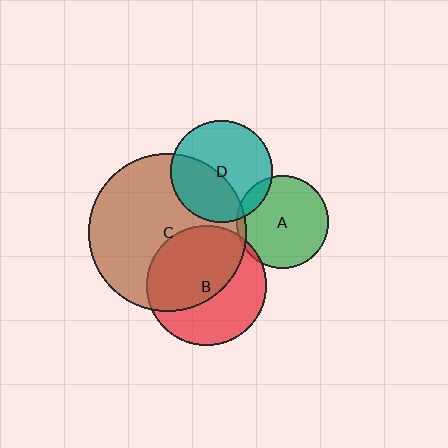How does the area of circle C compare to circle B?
Approximately 1.7 times.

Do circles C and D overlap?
Yes.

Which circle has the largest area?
Circle C (brown).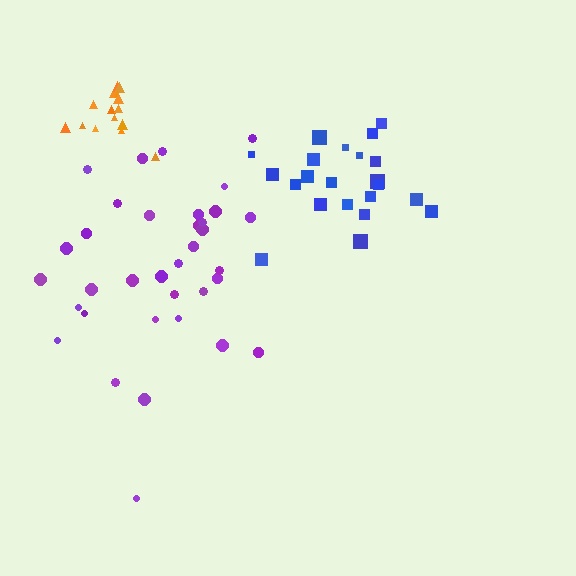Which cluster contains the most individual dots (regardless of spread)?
Purple (35).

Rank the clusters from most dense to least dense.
orange, blue, purple.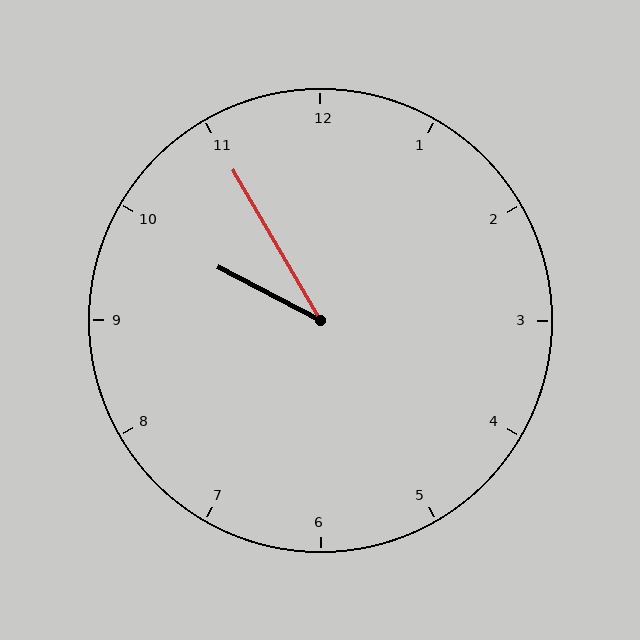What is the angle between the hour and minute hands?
Approximately 32 degrees.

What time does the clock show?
9:55.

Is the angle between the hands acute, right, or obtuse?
It is acute.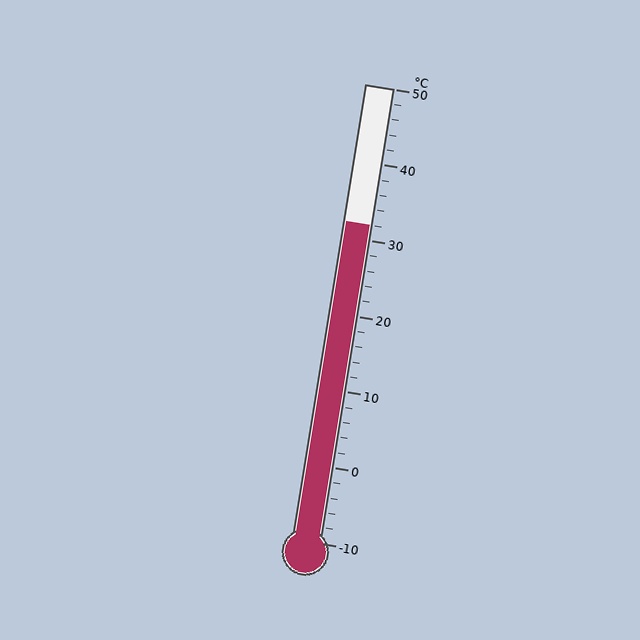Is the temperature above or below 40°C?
The temperature is below 40°C.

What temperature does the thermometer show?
The thermometer shows approximately 32°C.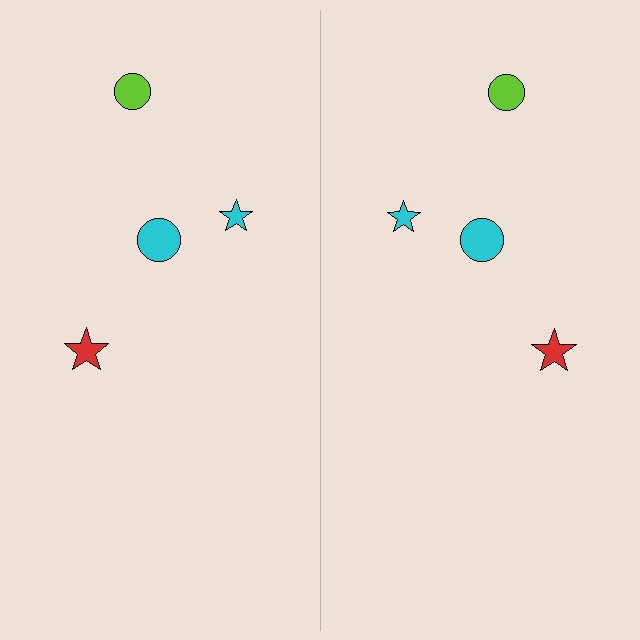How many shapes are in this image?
There are 8 shapes in this image.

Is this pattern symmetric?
Yes, this pattern has bilateral (reflection) symmetry.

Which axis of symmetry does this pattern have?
The pattern has a vertical axis of symmetry running through the center of the image.